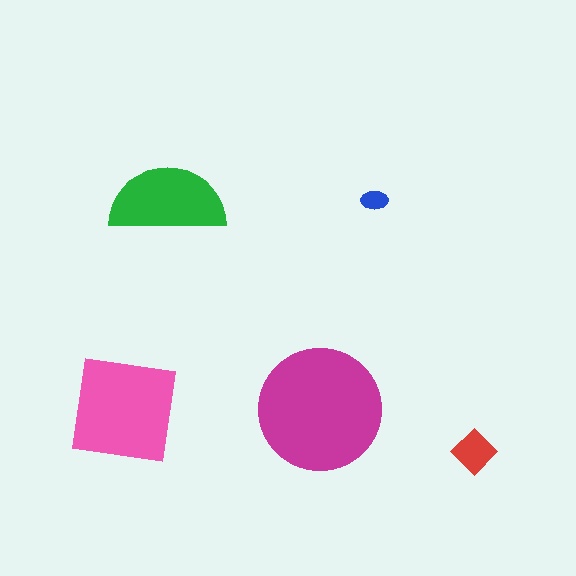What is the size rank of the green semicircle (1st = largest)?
3rd.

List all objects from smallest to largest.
The blue ellipse, the red diamond, the green semicircle, the pink square, the magenta circle.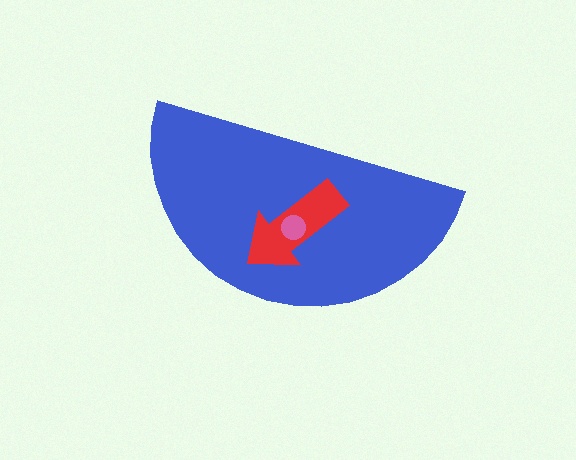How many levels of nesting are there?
3.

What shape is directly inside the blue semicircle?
The red arrow.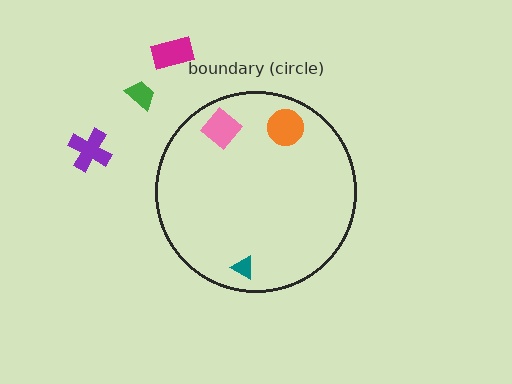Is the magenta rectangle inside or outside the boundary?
Outside.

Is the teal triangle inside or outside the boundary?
Inside.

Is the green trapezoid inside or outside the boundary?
Outside.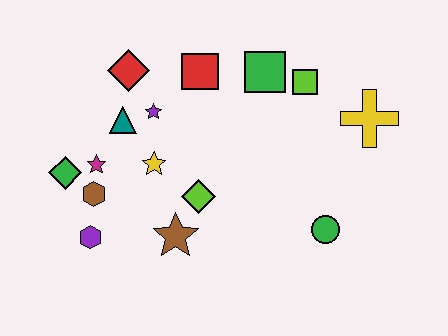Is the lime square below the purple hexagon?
No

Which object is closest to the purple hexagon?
The brown hexagon is closest to the purple hexagon.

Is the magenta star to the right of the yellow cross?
No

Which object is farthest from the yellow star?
The yellow cross is farthest from the yellow star.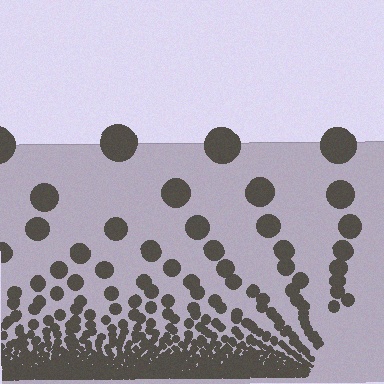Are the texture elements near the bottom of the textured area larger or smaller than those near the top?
Smaller. The gradient is inverted — elements near the bottom are smaller and denser.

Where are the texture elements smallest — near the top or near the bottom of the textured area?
Near the bottom.